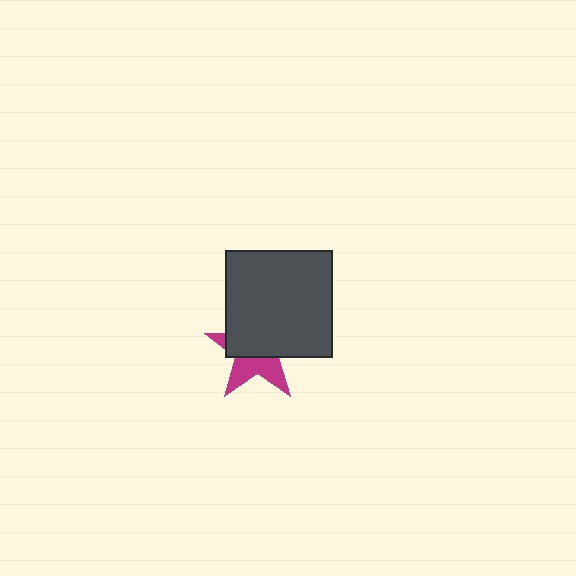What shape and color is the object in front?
The object in front is a dark gray square.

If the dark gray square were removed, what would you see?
You would see the complete magenta star.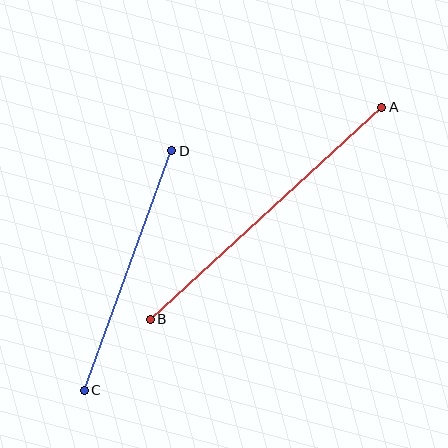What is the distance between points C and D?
The distance is approximately 255 pixels.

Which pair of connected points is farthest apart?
Points A and B are farthest apart.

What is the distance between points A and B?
The distance is approximately 314 pixels.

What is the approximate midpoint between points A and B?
The midpoint is at approximately (266, 213) pixels.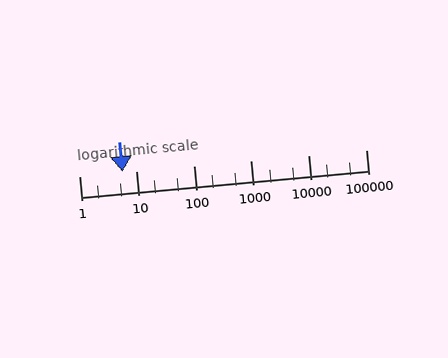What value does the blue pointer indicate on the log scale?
The pointer indicates approximately 5.6.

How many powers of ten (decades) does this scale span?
The scale spans 5 decades, from 1 to 100000.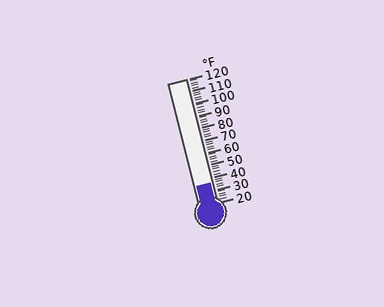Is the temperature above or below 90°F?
The temperature is below 90°F.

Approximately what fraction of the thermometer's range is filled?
The thermometer is filled to approximately 15% of its range.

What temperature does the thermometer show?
The thermometer shows approximately 36°F.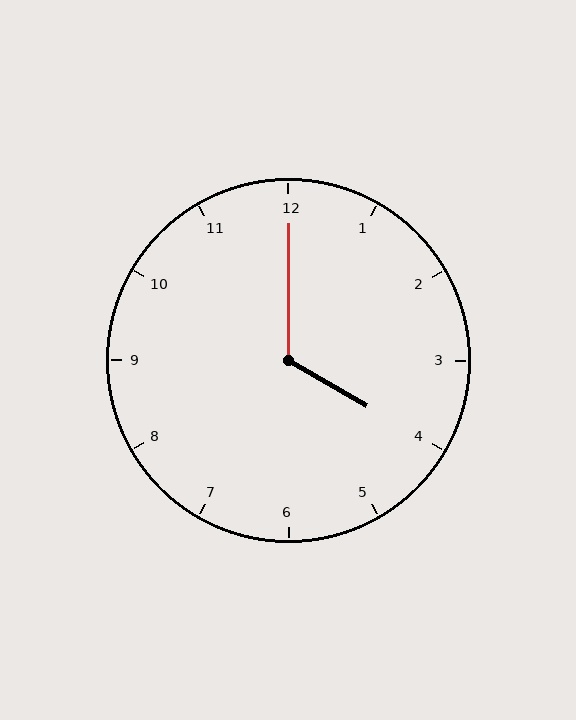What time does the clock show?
4:00.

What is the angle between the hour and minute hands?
Approximately 120 degrees.